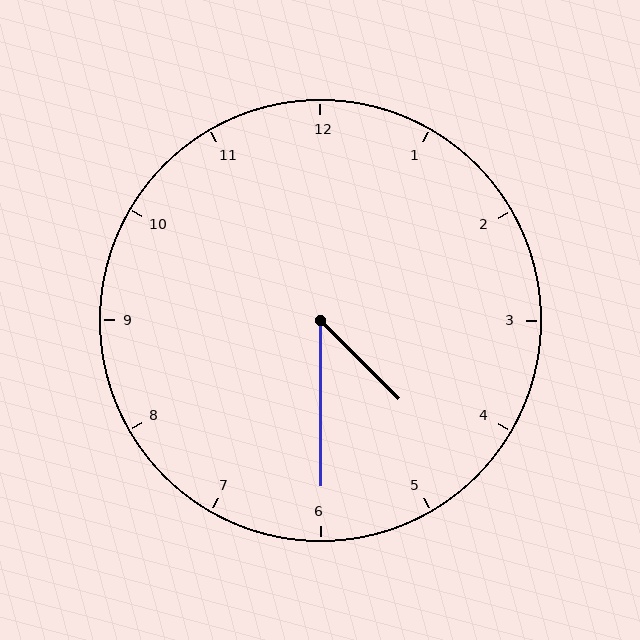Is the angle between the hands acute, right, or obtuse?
It is acute.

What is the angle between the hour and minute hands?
Approximately 45 degrees.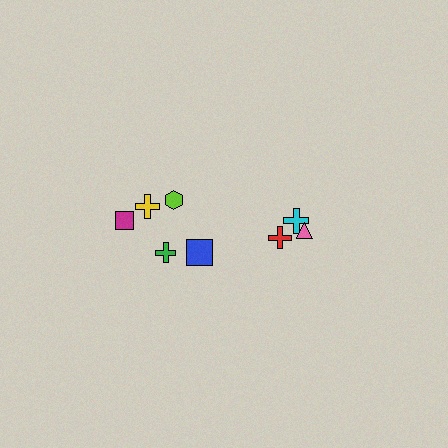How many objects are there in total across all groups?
There are 8 objects.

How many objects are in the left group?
There are 5 objects.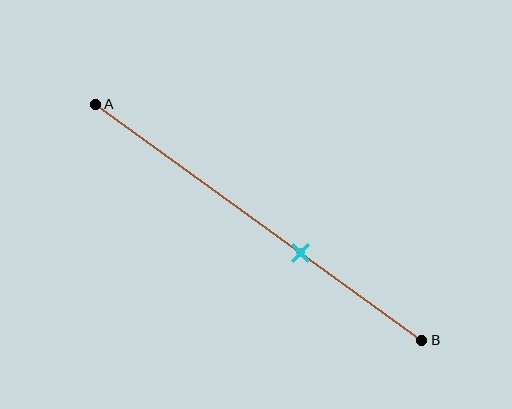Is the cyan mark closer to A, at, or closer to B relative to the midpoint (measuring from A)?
The cyan mark is closer to point B than the midpoint of segment AB.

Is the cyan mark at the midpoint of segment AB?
No, the mark is at about 65% from A, not at the 50% midpoint.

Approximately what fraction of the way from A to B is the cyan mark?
The cyan mark is approximately 65% of the way from A to B.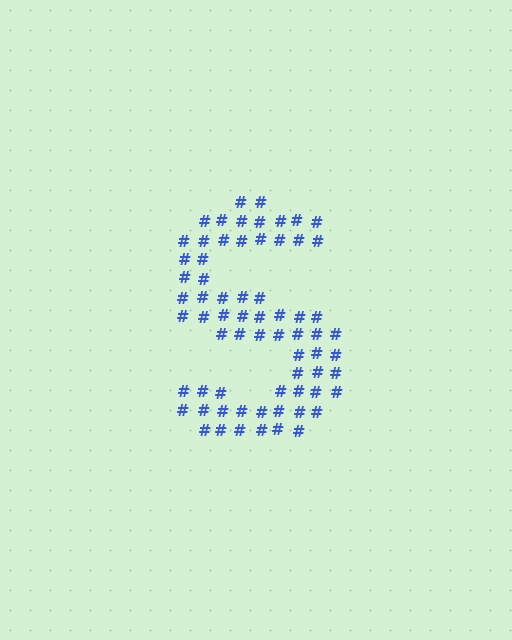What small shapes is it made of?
It is made of small hash symbols.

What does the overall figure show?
The overall figure shows the letter S.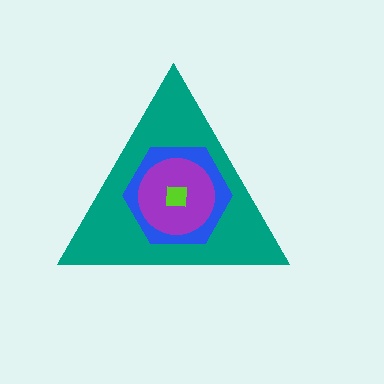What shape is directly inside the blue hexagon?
The purple circle.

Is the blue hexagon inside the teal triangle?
Yes.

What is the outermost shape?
The teal triangle.